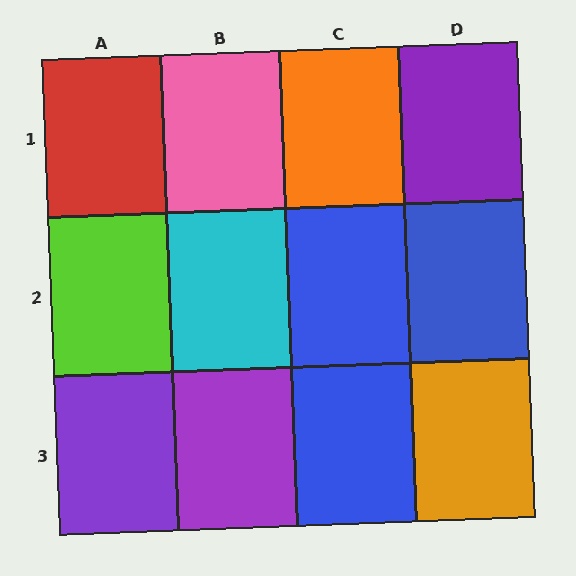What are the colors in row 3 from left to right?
Purple, purple, blue, orange.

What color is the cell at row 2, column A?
Lime.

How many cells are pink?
1 cell is pink.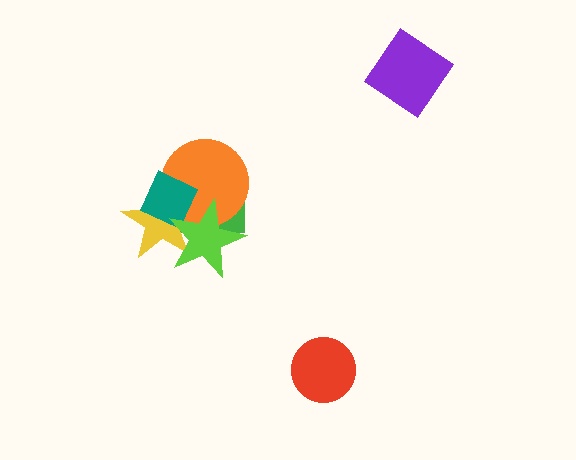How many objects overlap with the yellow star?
4 objects overlap with the yellow star.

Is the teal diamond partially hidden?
Yes, it is partially covered by another shape.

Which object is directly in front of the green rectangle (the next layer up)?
The yellow star is directly in front of the green rectangle.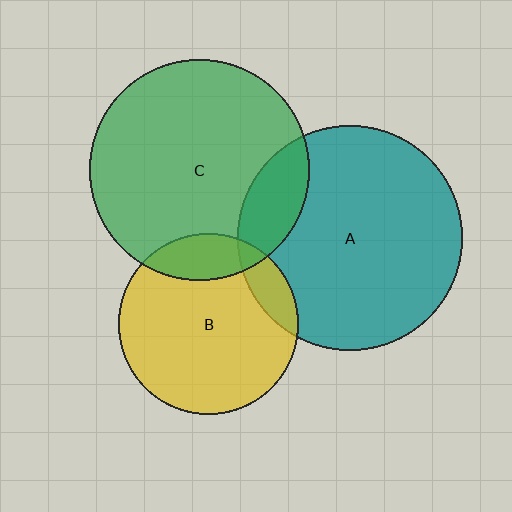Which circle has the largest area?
Circle A (teal).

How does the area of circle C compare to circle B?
Approximately 1.5 times.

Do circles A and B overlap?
Yes.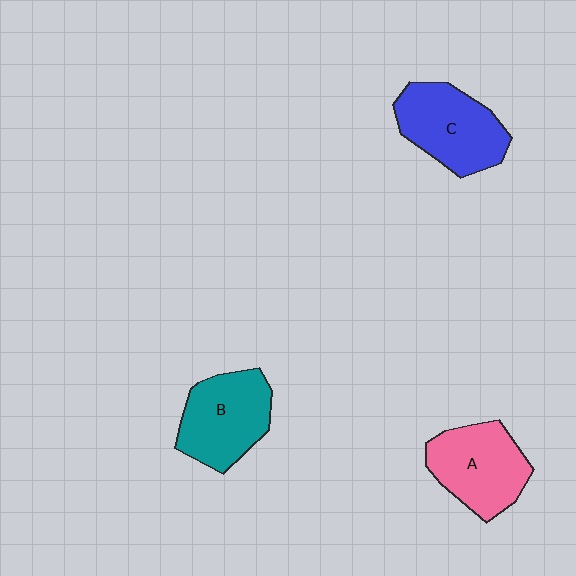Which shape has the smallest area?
Shape A (pink).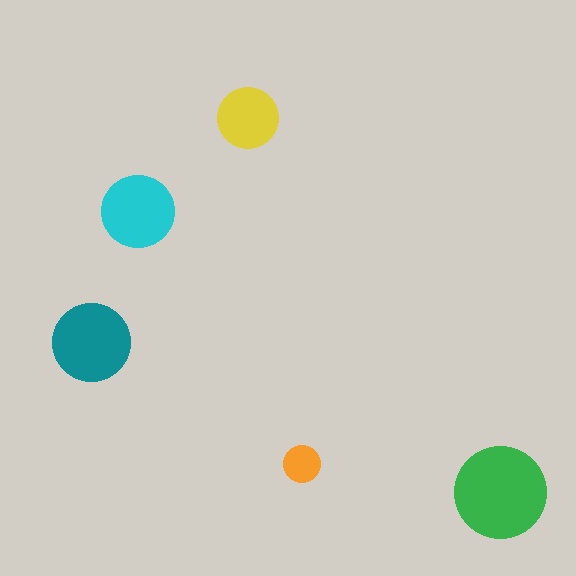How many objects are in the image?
There are 5 objects in the image.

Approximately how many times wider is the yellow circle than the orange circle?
About 1.5 times wider.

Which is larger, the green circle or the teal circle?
The green one.